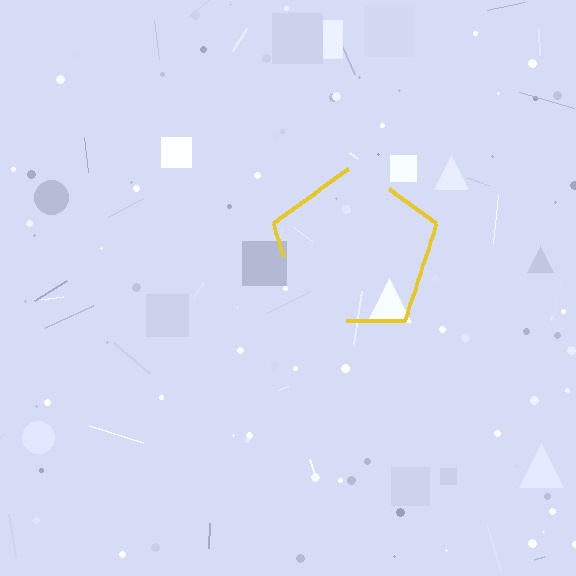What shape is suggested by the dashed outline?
The dashed outline suggests a pentagon.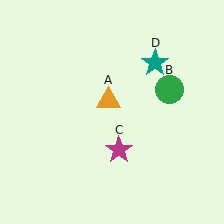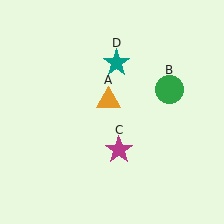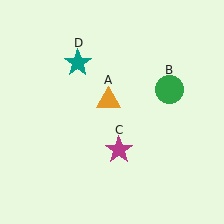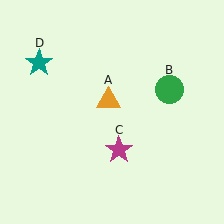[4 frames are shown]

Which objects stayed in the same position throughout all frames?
Orange triangle (object A) and green circle (object B) and magenta star (object C) remained stationary.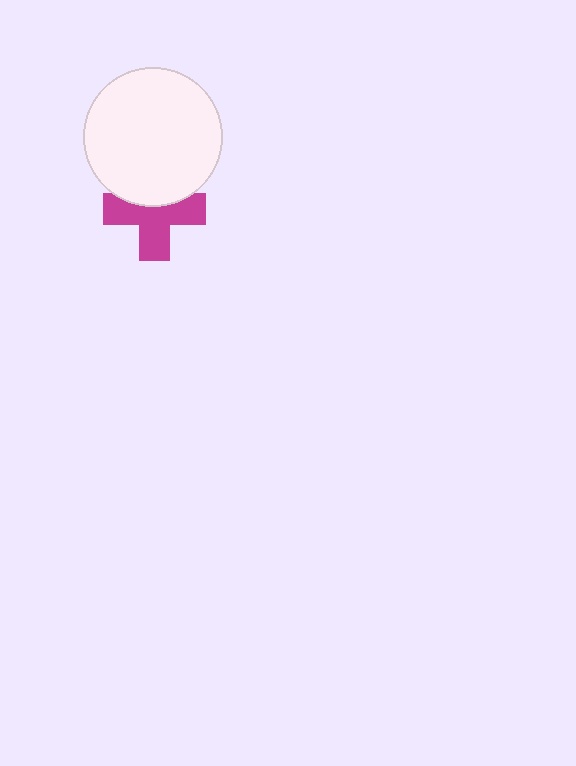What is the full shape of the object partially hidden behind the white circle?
The partially hidden object is a magenta cross.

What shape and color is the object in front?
The object in front is a white circle.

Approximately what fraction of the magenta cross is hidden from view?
Roughly 34% of the magenta cross is hidden behind the white circle.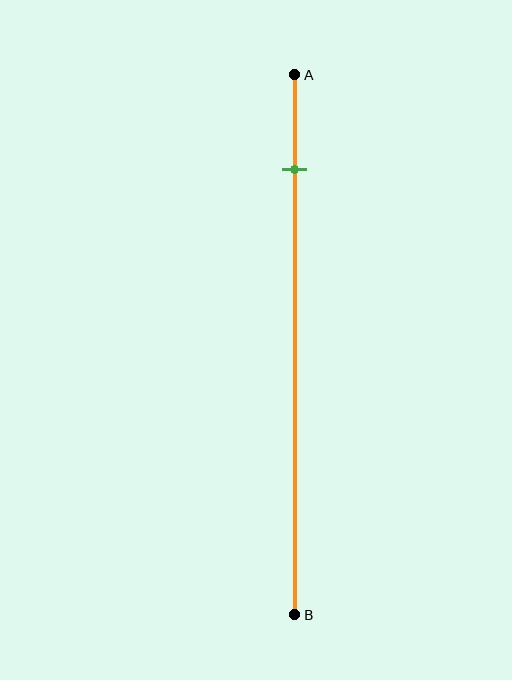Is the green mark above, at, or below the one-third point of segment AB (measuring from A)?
The green mark is above the one-third point of segment AB.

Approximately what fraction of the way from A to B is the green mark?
The green mark is approximately 20% of the way from A to B.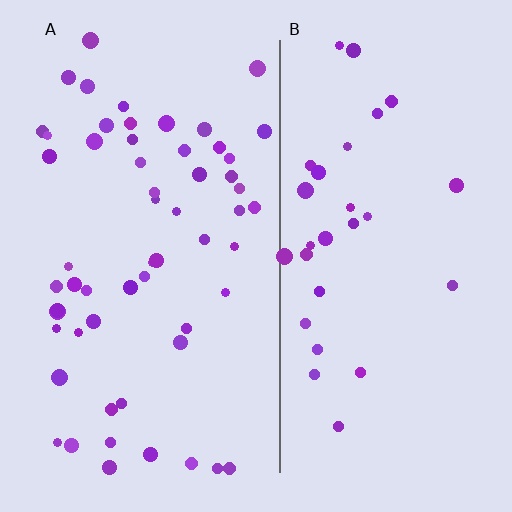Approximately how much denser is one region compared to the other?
Approximately 1.9× — region A over region B.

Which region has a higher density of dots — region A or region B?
A (the left).